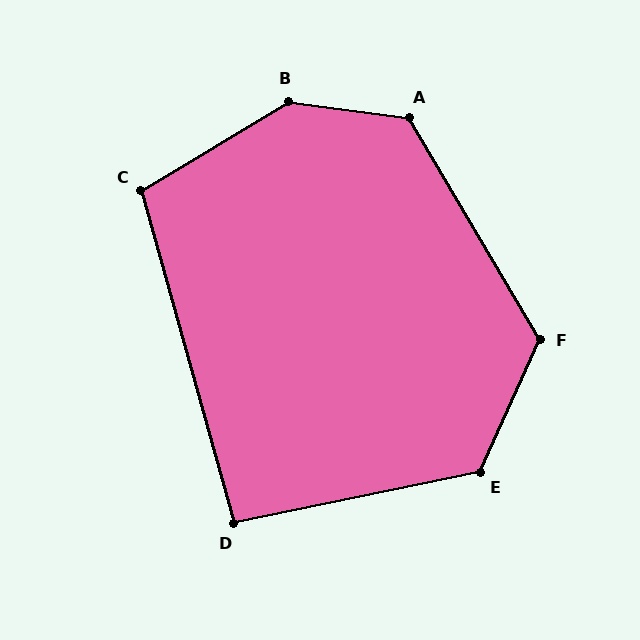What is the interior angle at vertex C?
Approximately 106 degrees (obtuse).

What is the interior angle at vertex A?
Approximately 128 degrees (obtuse).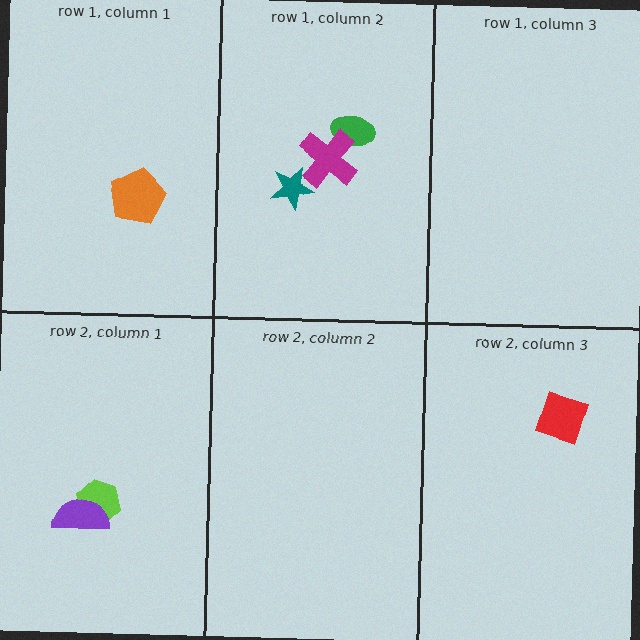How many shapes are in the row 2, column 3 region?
1.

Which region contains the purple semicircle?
The row 2, column 1 region.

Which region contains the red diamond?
The row 2, column 3 region.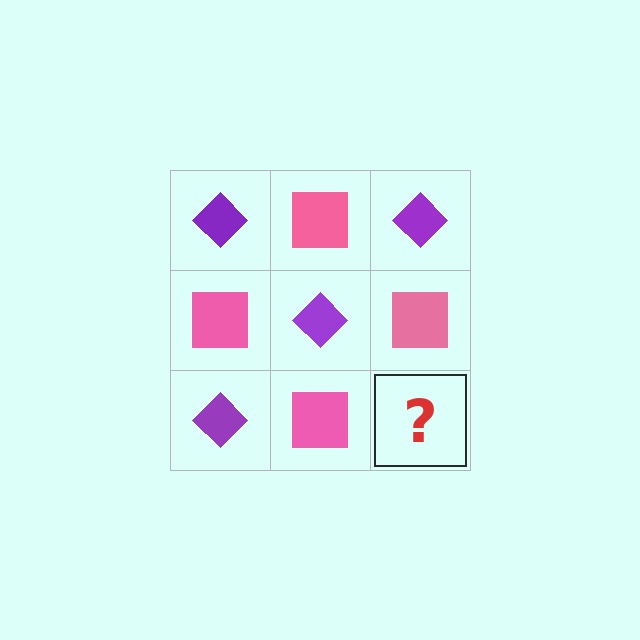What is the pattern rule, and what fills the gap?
The rule is that it alternates purple diamond and pink square in a checkerboard pattern. The gap should be filled with a purple diamond.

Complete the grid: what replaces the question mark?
The question mark should be replaced with a purple diamond.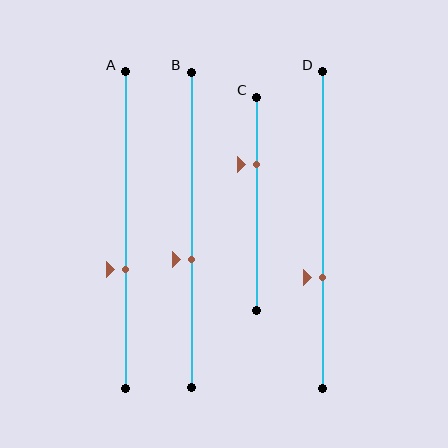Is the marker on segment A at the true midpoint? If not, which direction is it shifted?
No, the marker on segment A is shifted downward by about 13% of the segment length.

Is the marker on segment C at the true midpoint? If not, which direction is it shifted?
No, the marker on segment C is shifted upward by about 18% of the segment length.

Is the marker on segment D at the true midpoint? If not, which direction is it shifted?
No, the marker on segment D is shifted downward by about 15% of the segment length.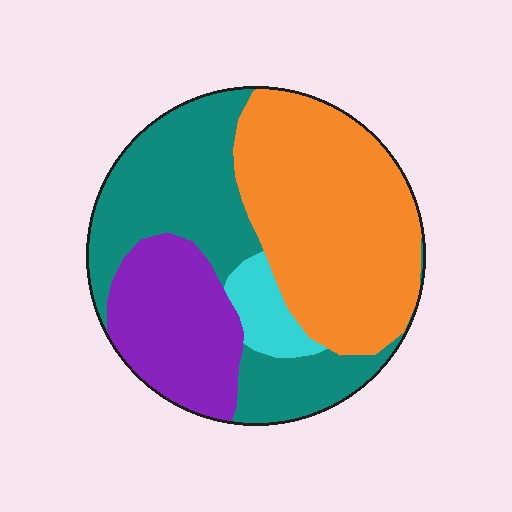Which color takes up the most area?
Orange, at roughly 40%.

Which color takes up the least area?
Cyan, at roughly 5%.